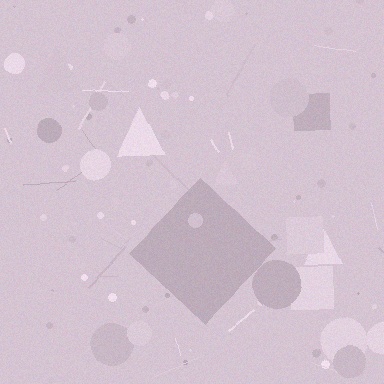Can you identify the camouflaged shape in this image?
The camouflaged shape is a diamond.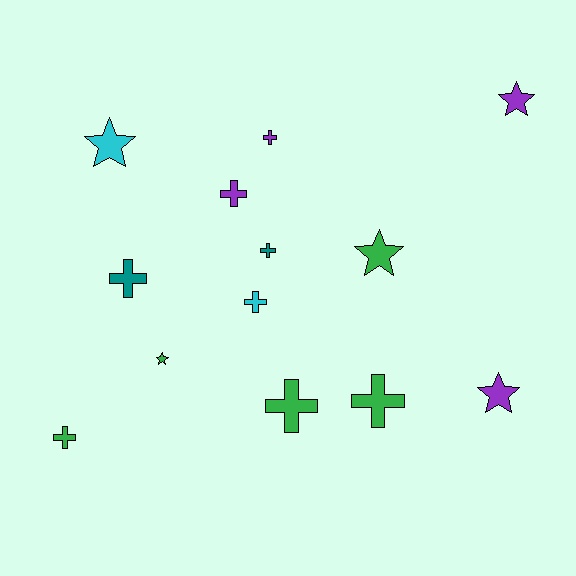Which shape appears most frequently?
Cross, with 8 objects.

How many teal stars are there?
There are no teal stars.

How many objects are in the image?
There are 13 objects.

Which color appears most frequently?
Green, with 5 objects.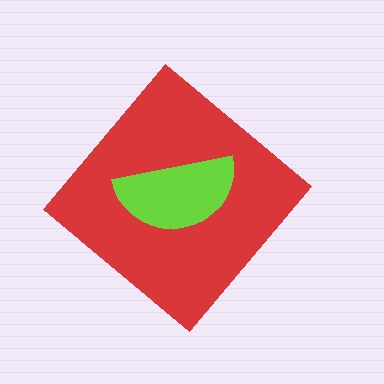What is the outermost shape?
The red diamond.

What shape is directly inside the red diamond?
The lime semicircle.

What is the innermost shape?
The lime semicircle.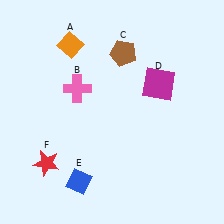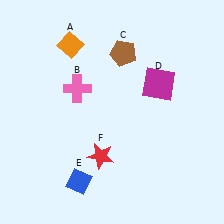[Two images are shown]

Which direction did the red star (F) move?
The red star (F) moved right.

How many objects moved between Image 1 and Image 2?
1 object moved between the two images.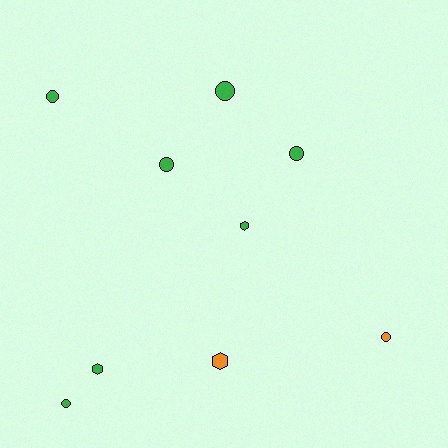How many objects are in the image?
There are 9 objects.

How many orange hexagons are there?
There is 1 orange hexagon.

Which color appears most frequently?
Green, with 7 objects.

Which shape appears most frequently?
Circle, with 6 objects.